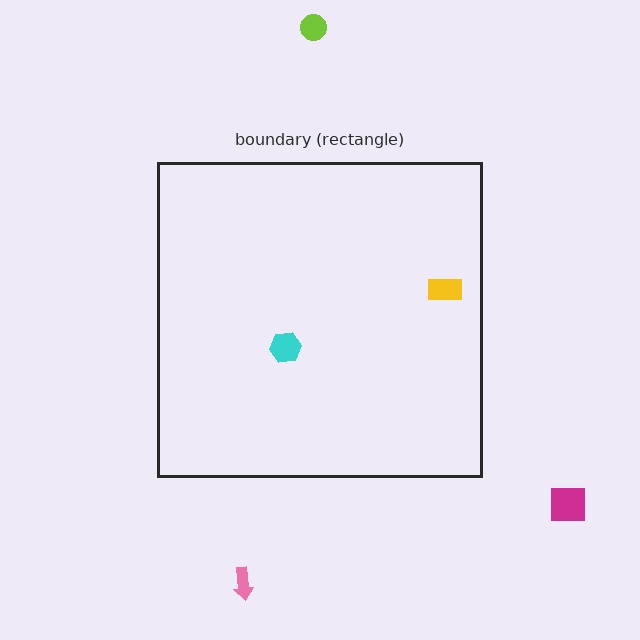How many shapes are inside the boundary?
2 inside, 3 outside.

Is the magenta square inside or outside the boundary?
Outside.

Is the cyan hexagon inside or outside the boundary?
Inside.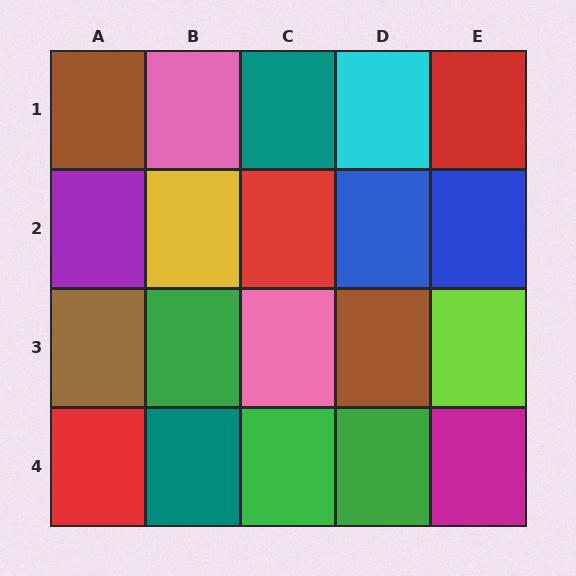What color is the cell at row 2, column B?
Yellow.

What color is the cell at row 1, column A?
Brown.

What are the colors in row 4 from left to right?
Red, teal, green, green, magenta.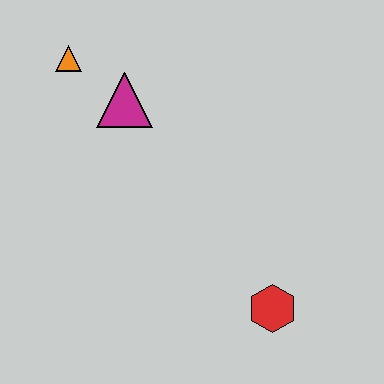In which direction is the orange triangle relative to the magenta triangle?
The orange triangle is to the left of the magenta triangle.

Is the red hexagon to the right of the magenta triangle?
Yes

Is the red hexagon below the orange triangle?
Yes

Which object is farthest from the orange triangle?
The red hexagon is farthest from the orange triangle.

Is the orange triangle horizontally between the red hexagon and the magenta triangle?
No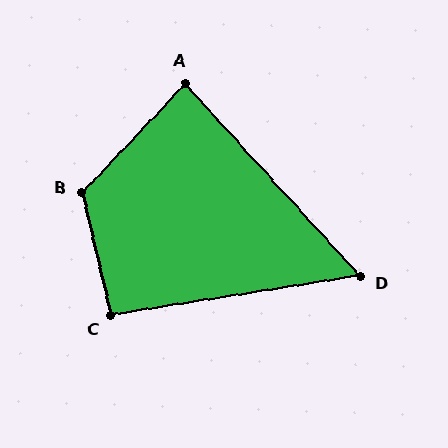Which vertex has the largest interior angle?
B, at approximately 123 degrees.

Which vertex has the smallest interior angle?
D, at approximately 57 degrees.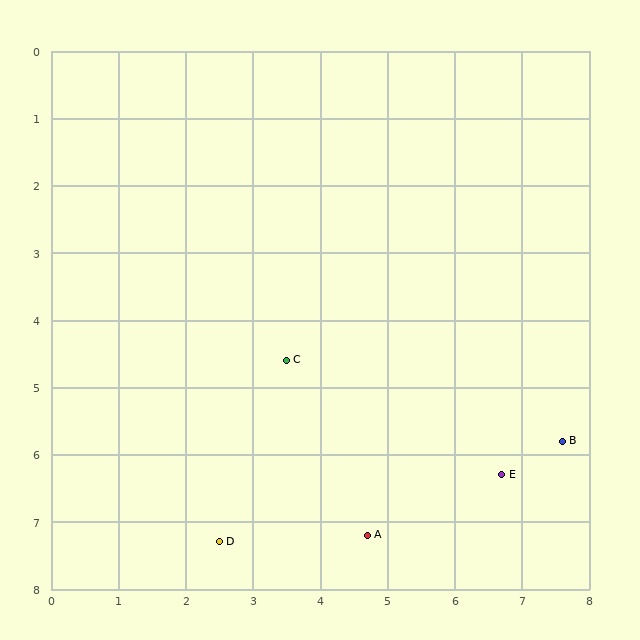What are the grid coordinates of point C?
Point C is at approximately (3.5, 4.6).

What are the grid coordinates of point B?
Point B is at approximately (7.6, 5.8).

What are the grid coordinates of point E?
Point E is at approximately (6.7, 6.3).